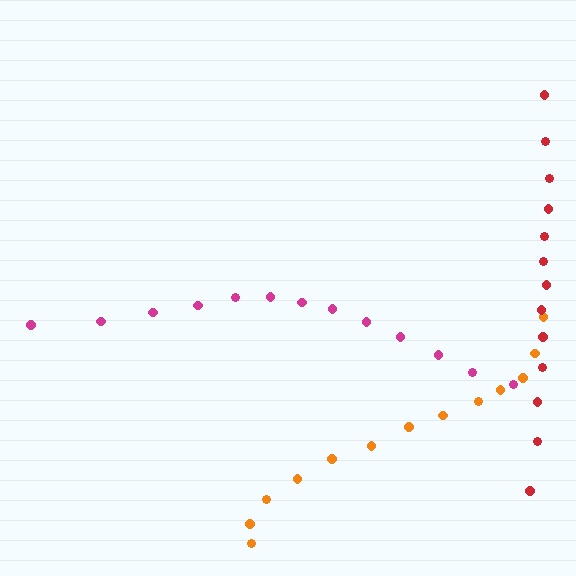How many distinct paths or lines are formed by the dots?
There are 3 distinct paths.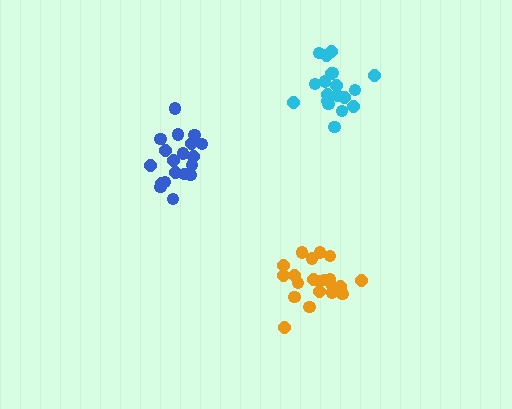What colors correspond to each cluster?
The clusters are colored: blue, orange, cyan.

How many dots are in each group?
Group 1: 19 dots, Group 2: 21 dots, Group 3: 19 dots (59 total).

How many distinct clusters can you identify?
There are 3 distinct clusters.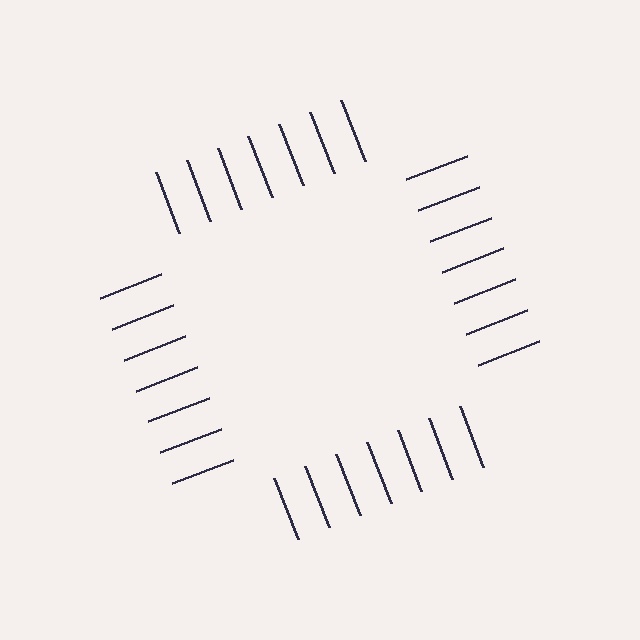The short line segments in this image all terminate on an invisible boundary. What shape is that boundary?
An illusory square — the line segments terminate on its edges but no continuous stroke is drawn.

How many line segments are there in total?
28 — 7 along each of the 4 edges.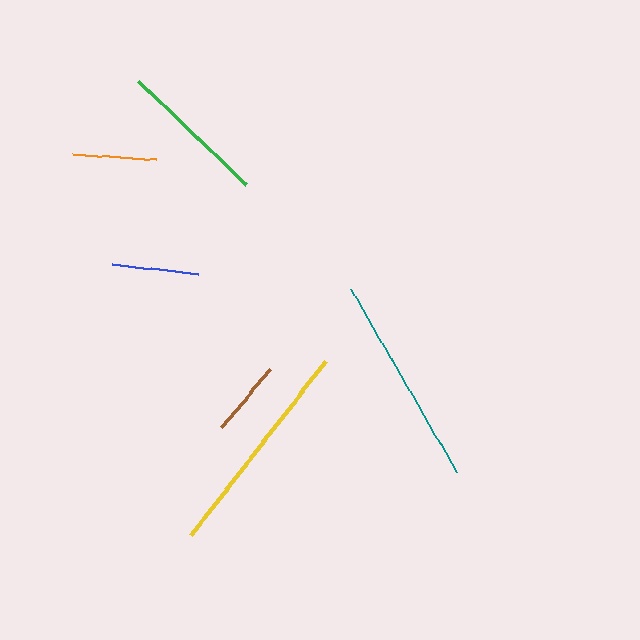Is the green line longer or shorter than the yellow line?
The yellow line is longer than the green line.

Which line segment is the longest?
The yellow line is the longest at approximately 220 pixels.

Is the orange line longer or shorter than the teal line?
The teal line is longer than the orange line.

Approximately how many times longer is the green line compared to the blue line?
The green line is approximately 1.7 times the length of the blue line.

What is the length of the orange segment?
The orange segment is approximately 83 pixels long.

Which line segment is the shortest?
The brown line is the shortest at approximately 76 pixels.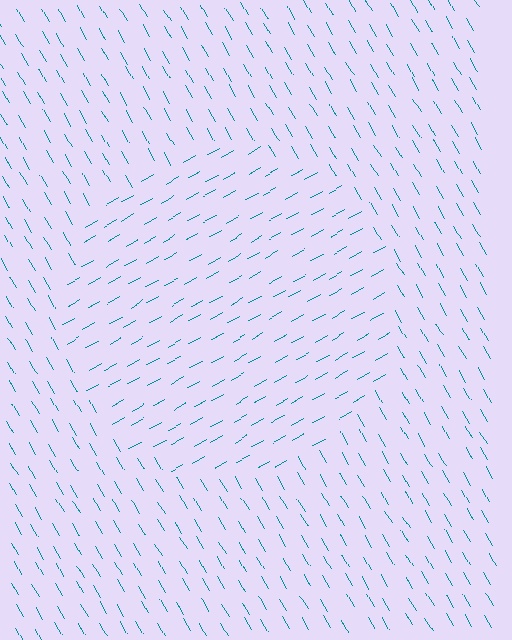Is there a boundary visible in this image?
Yes, there is a texture boundary formed by a change in line orientation.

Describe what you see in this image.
The image is filled with small teal line segments. A circle region in the image has lines oriented differently from the surrounding lines, creating a visible texture boundary.